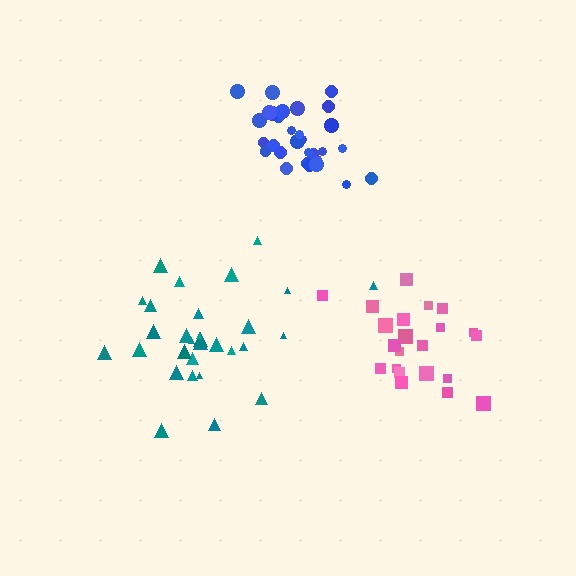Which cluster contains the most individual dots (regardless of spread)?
Teal (32).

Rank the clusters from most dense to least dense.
blue, pink, teal.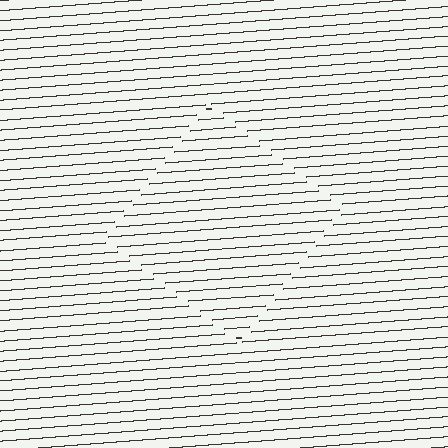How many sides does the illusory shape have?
4 sides — the line-ends trace a square.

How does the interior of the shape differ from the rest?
The interior of the shape contains the same grating, shifted by half a period — the contour is defined by the phase discontinuity where line-ends from the inner and outer gratings abut.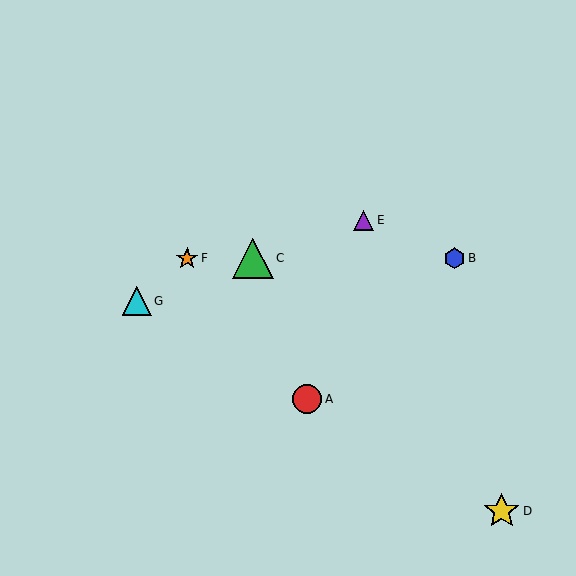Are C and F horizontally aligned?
Yes, both are at y≈258.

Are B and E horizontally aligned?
No, B is at y≈258 and E is at y≈220.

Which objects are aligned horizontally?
Objects B, C, F are aligned horizontally.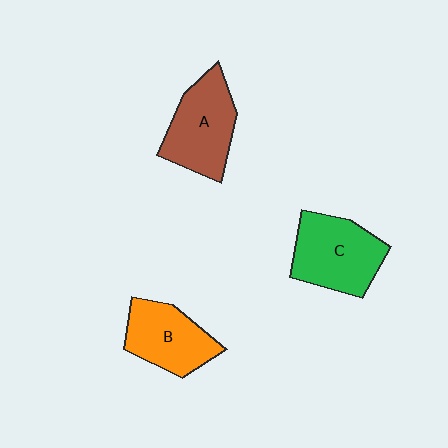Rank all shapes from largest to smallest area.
From largest to smallest: C (green), A (brown), B (orange).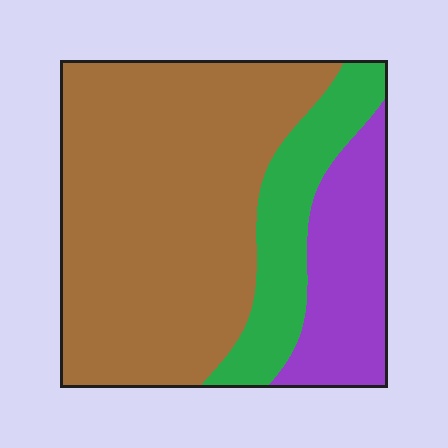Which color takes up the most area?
Brown, at roughly 65%.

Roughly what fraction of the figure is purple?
Purple takes up less than a quarter of the figure.